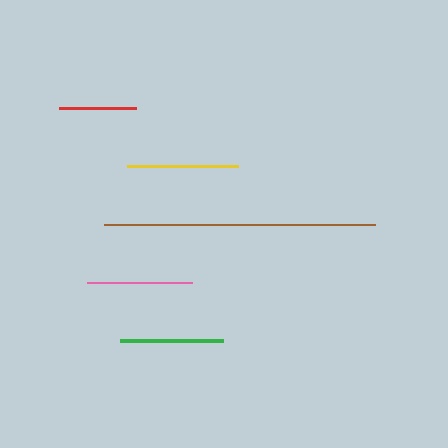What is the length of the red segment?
The red segment is approximately 77 pixels long.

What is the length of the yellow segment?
The yellow segment is approximately 111 pixels long.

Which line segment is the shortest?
The red line is the shortest at approximately 77 pixels.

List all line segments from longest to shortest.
From longest to shortest: brown, yellow, pink, green, red.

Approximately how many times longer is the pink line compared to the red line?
The pink line is approximately 1.4 times the length of the red line.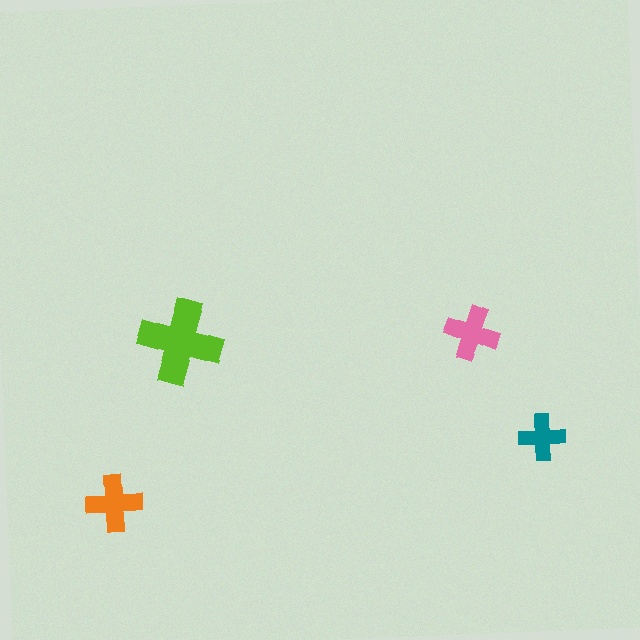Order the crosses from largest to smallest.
the lime one, the orange one, the pink one, the teal one.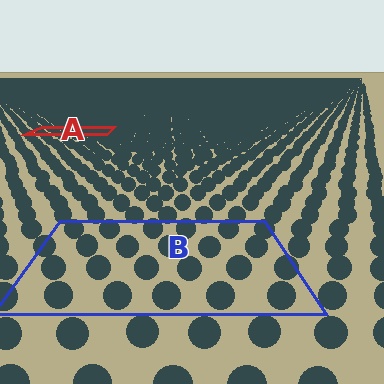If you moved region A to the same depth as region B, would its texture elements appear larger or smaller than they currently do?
They would appear larger. At a closer depth, the same texture elements are projected at a bigger on-screen size.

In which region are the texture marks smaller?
The texture marks are smaller in region A, because it is farther away.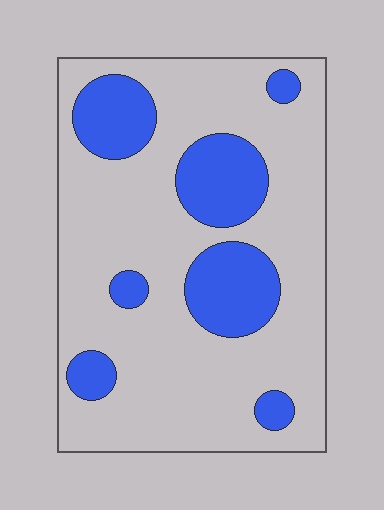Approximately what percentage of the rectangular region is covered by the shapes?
Approximately 25%.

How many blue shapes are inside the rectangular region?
7.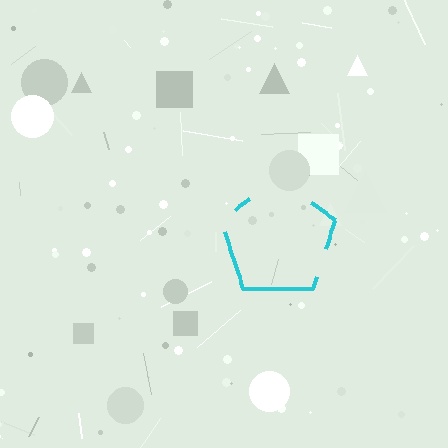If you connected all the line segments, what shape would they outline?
They would outline a pentagon.